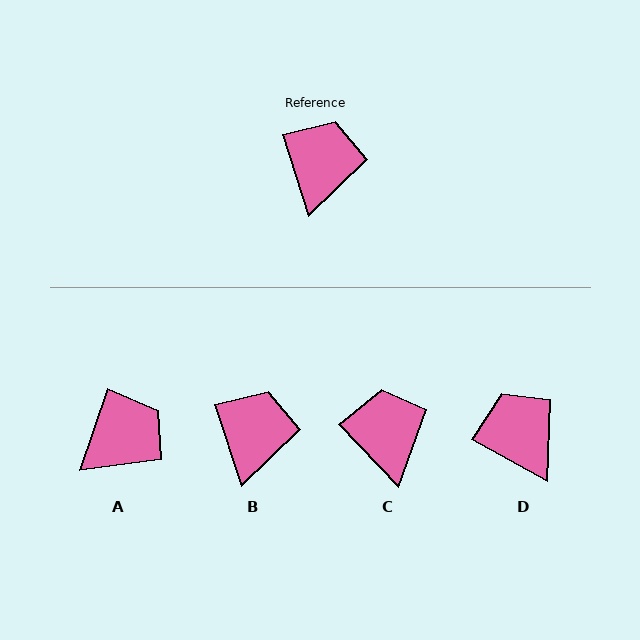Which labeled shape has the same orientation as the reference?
B.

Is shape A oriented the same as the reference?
No, it is off by about 37 degrees.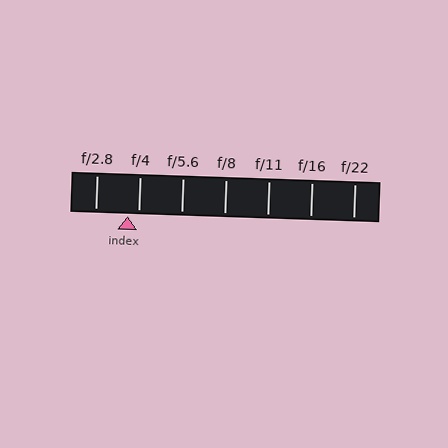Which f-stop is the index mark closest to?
The index mark is closest to f/4.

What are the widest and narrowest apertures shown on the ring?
The widest aperture shown is f/2.8 and the narrowest is f/22.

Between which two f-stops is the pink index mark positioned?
The index mark is between f/2.8 and f/4.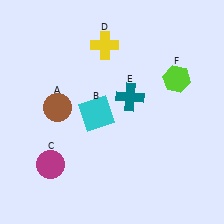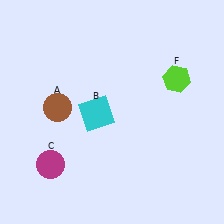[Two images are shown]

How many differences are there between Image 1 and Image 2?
There are 2 differences between the two images.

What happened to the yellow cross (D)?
The yellow cross (D) was removed in Image 2. It was in the top-left area of Image 1.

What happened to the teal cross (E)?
The teal cross (E) was removed in Image 2. It was in the top-right area of Image 1.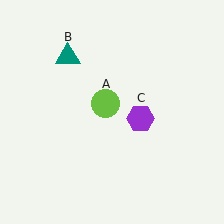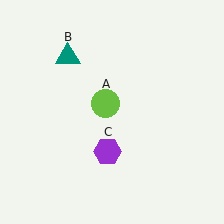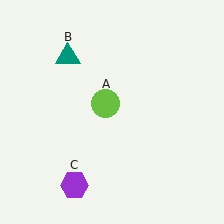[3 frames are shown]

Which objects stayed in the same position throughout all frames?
Lime circle (object A) and teal triangle (object B) remained stationary.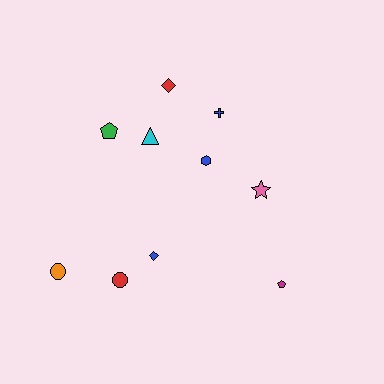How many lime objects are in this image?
There are no lime objects.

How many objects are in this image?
There are 10 objects.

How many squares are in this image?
There are no squares.